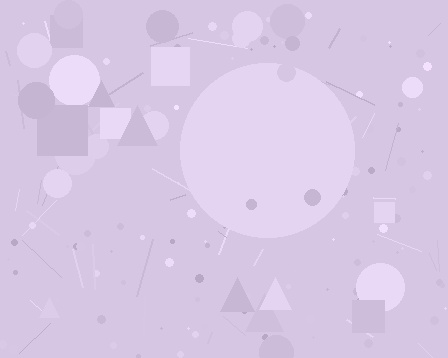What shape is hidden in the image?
A circle is hidden in the image.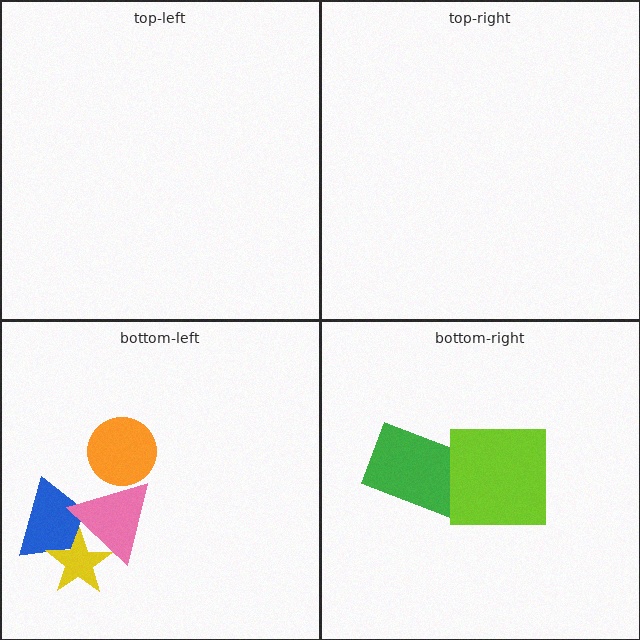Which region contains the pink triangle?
The bottom-left region.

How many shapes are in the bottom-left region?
4.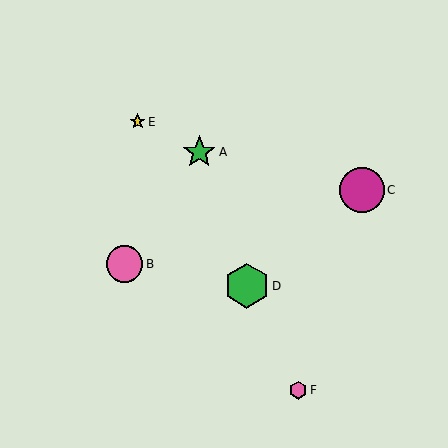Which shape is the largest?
The magenta circle (labeled C) is the largest.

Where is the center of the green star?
The center of the green star is at (199, 152).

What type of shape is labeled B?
Shape B is a pink circle.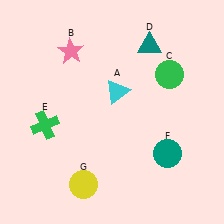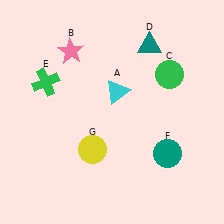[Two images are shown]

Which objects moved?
The objects that moved are: the green cross (E), the yellow circle (G).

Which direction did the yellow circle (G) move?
The yellow circle (G) moved up.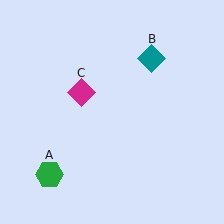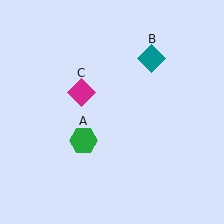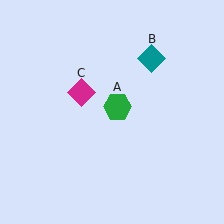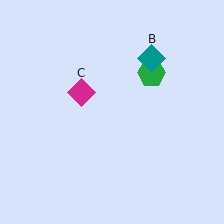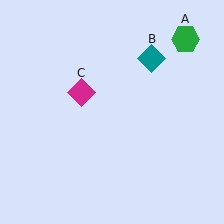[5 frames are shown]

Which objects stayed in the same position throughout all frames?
Teal diamond (object B) and magenta diamond (object C) remained stationary.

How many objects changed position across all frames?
1 object changed position: green hexagon (object A).